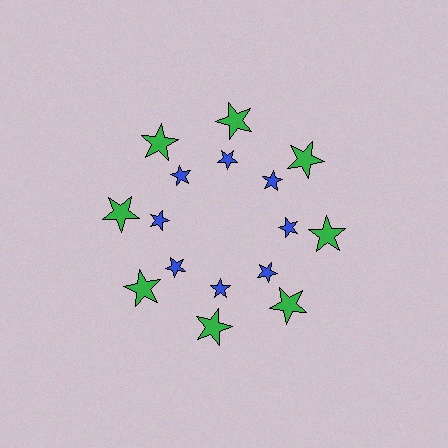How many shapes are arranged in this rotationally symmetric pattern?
There are 16 shapes, arranged in 8 groups of 2.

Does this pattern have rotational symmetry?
Yes, this pattern has 8-fold rotational symmetry. It looks the same after rotating 45 degrees around the center.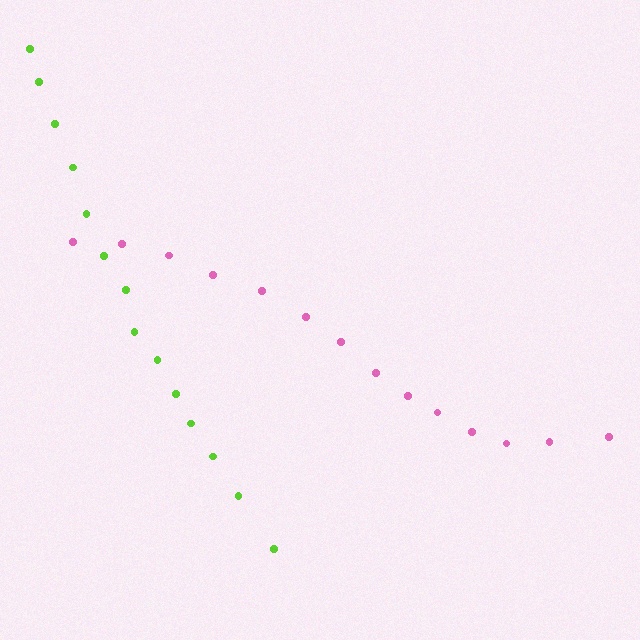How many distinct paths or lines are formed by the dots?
There are 2 distinct paths.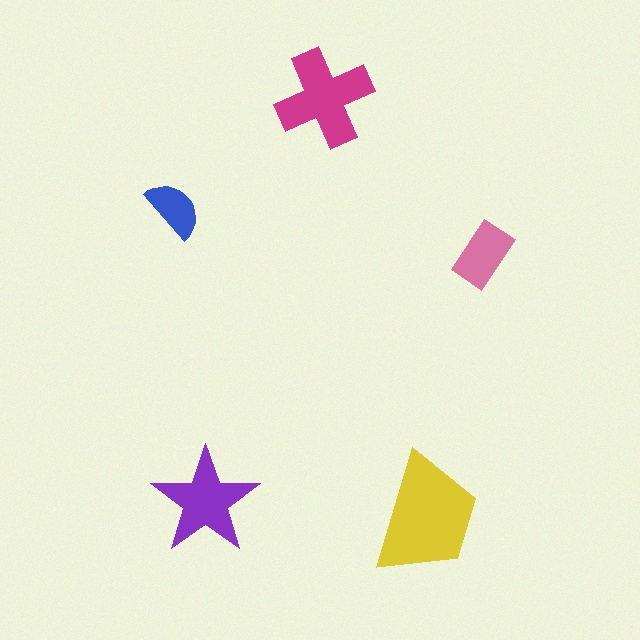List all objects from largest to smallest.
The yellow trapezoid, the magenta cross, the purple star, the pink rectangle, the blue semicircle.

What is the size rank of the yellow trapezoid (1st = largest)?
1st.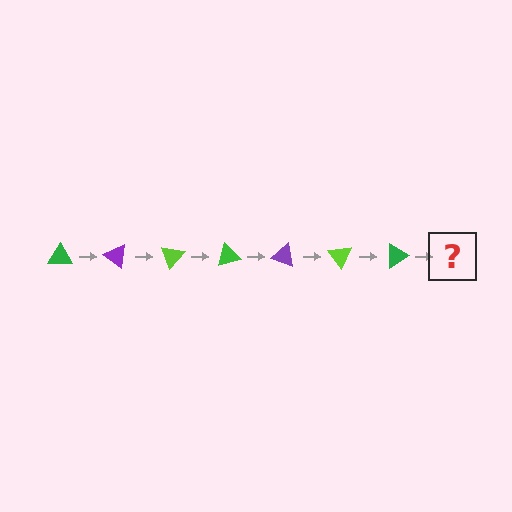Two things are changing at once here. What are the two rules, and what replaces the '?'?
The two rules are that it rotates 35 degrees each step and the color cycles through green, purple, and lime. The '?' should be a purple triangle, rotated 245 degrees from the start.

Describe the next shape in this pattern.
It should be a purple triangle, rotated 245 degrees from the start.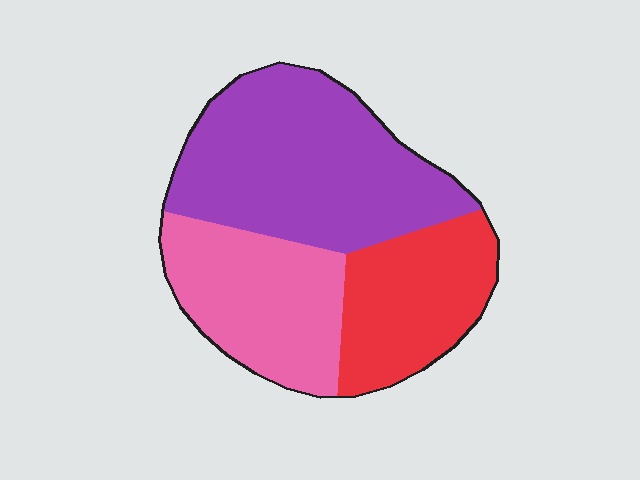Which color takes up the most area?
Purple, at roughly 45%.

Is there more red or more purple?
Purple.